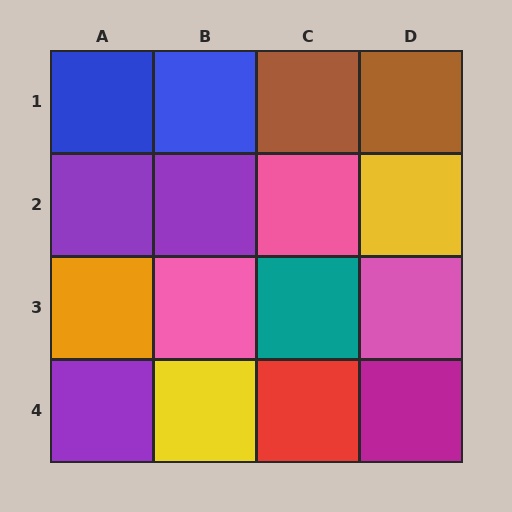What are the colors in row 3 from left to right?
Orange, pink, teal, pink.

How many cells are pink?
3 cells are pink.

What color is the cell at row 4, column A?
Purple.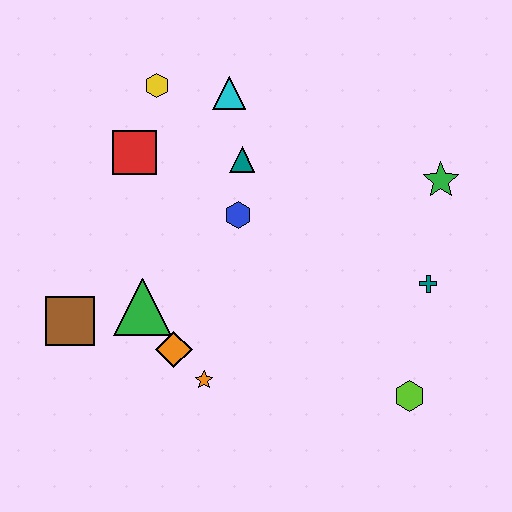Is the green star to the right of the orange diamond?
Yes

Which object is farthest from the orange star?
The green star is farthest from the orange star.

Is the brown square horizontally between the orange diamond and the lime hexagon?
No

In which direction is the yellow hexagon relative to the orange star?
The yellow hexagon is above the orange star.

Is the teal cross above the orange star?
Yes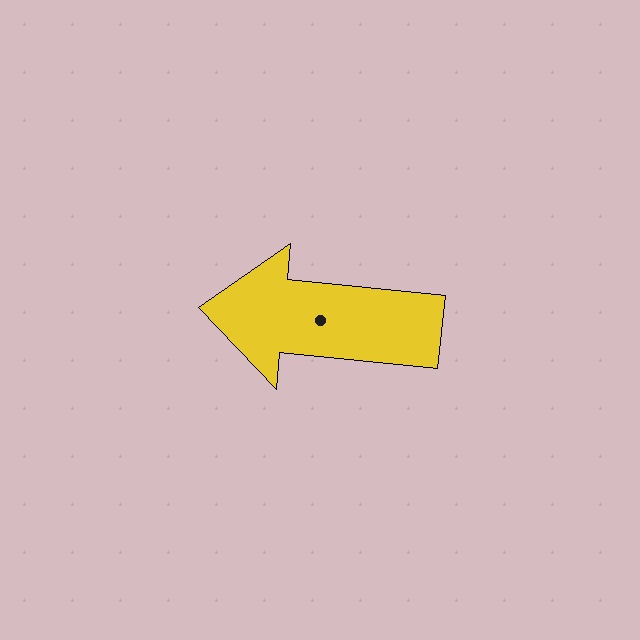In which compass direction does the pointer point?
West.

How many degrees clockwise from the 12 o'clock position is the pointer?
Approximately 276 degrees.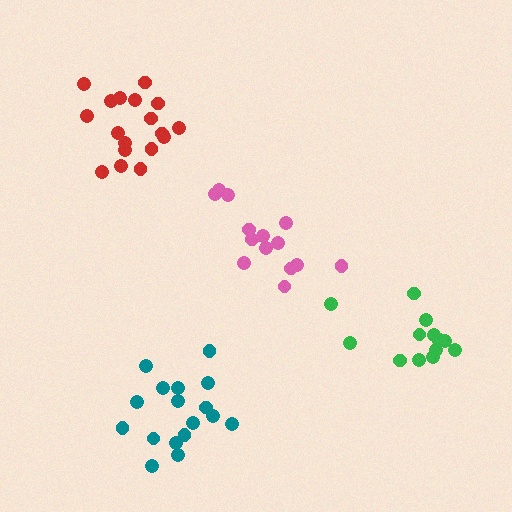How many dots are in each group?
Group 1: 14 dots, Group 2: 18 dots, Group 3: 13 dots, Group 4: 17 dots (62 total).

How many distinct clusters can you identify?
There are 4 distinct clusters.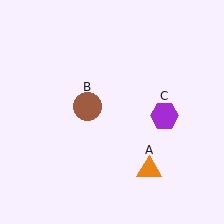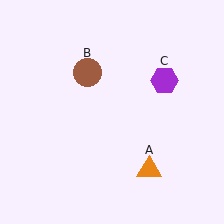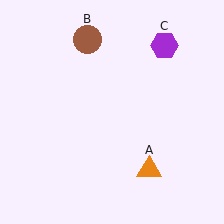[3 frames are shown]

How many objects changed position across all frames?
2 objects changed position: brown circle (object B), purple hexagon (object C).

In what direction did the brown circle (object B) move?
The brown circle (object B) moved up.